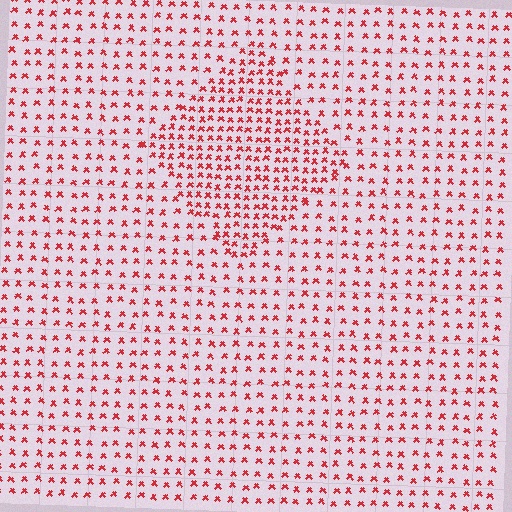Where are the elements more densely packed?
The elements are more densely packed inside the diamond boundary.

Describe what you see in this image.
The image contains small red elements arranged at two different densities. A diamond-shaped region is visible where the elements are more densely packed than the surrounding area.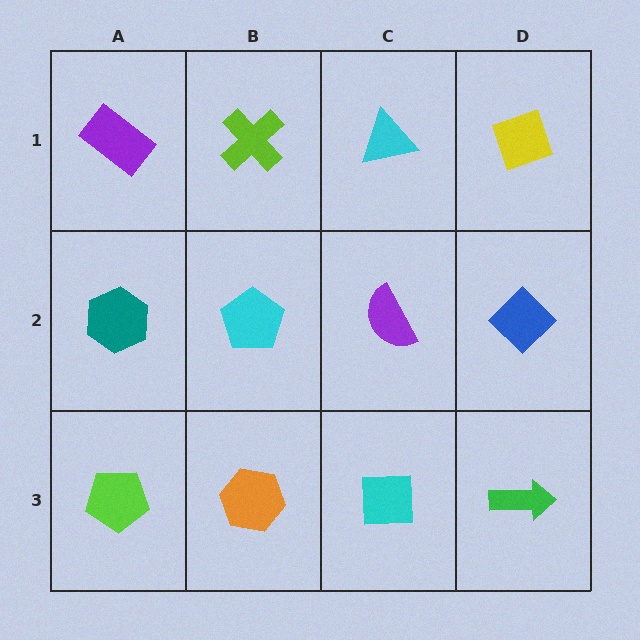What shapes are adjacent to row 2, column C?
A cyan triangle (row 1, column C), a cyan square (row 3, column C), a cyan pentagon (row 2, column B), a blue diamond (row 2, column D).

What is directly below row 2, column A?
A lime pentagon.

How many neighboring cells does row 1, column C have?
3.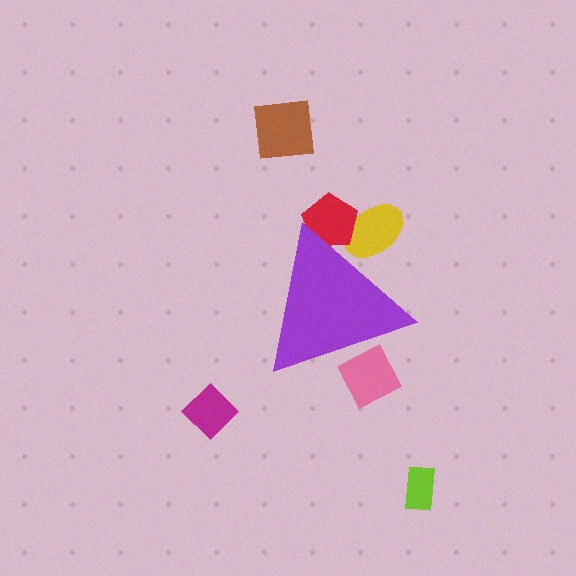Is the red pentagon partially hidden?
Yes, the red pentagon is partially hidden behind the purple triangle.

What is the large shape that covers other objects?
A purple triangle.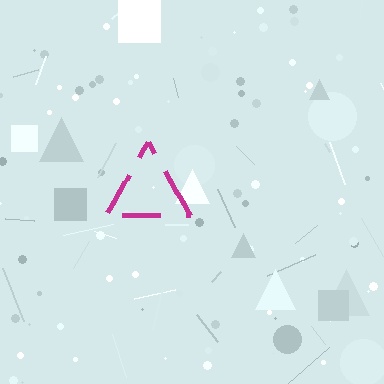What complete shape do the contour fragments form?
The contour fragments form a triangle.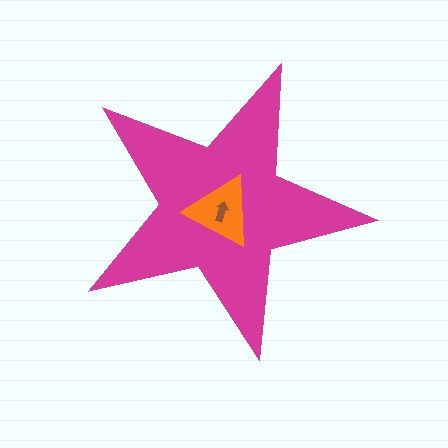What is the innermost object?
The brown arrow.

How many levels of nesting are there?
3.